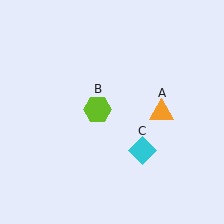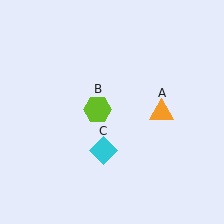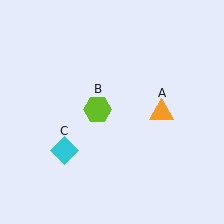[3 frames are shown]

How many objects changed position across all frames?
1 object changed position: cyan diamond (object C).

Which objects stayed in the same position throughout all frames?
Orange triangle (object A) and lime hexagon (object B) remained stationary.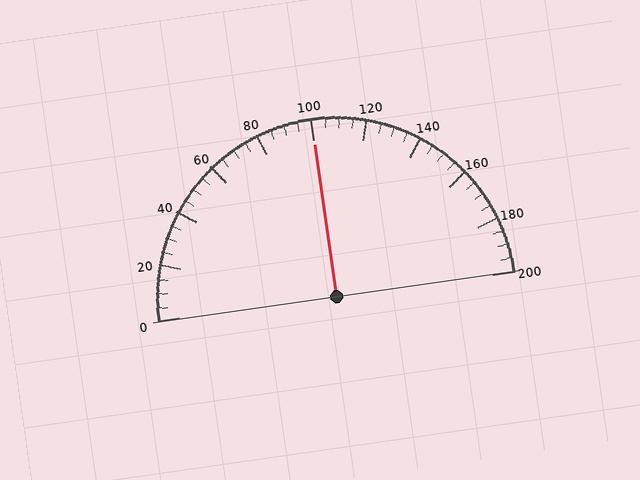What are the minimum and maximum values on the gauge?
The gauge ranges from 0 to 200.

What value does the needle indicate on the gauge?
The needle indicates approximately 100.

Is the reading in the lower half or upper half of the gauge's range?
The reading is in the upper half of the range (0 to 200).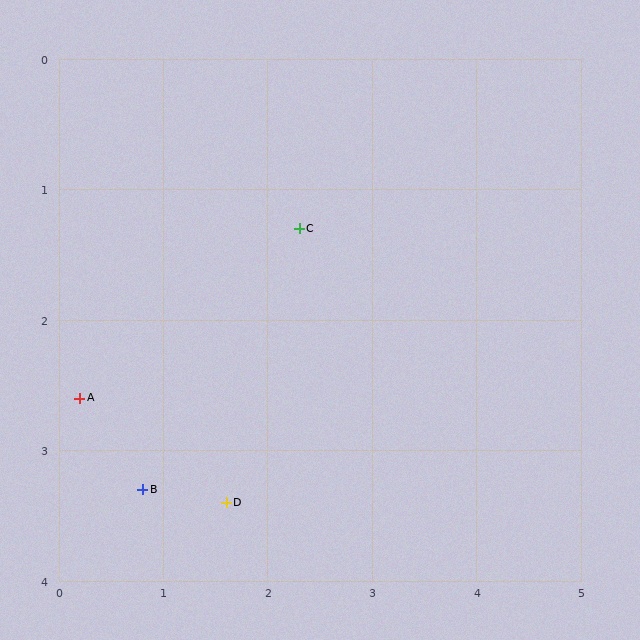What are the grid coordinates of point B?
Point B is at approximately (0.8, 3.3).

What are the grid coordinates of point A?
Point A is at approximately (0.2, 2.6).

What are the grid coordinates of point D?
Point D is at approximately (1.6, 3.4).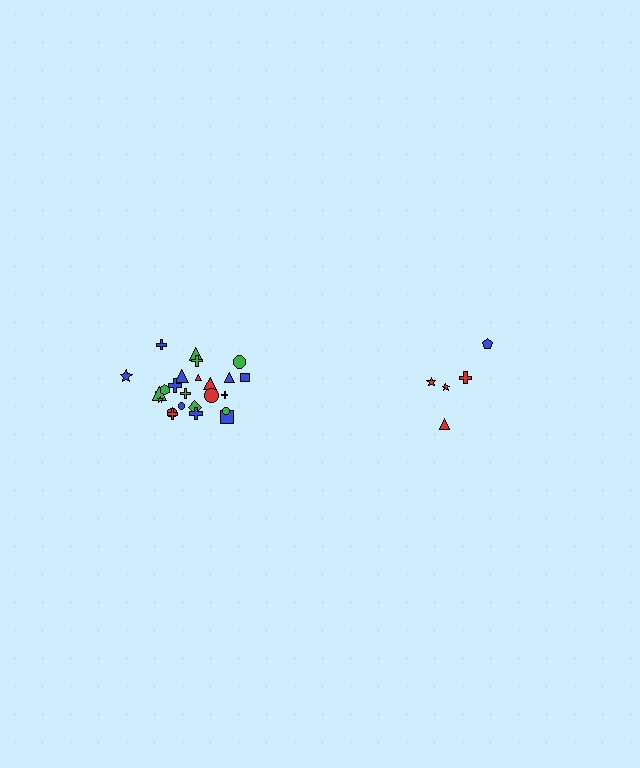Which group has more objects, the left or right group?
The left group.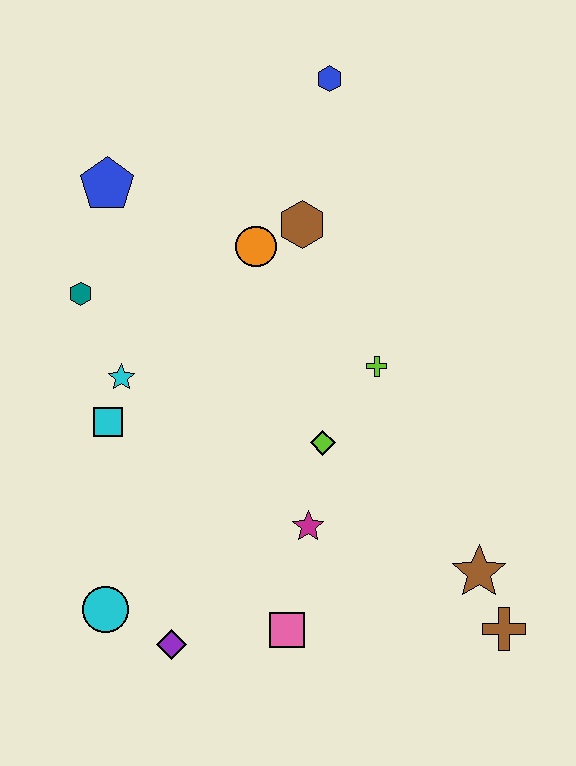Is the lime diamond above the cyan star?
No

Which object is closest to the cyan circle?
The purple diamond is closest to the cyan circle.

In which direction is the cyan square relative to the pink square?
The cyan square is above the pink square.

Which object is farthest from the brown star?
The blue pentagon is farthest from the brown star.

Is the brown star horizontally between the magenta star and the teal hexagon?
No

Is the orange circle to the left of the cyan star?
No